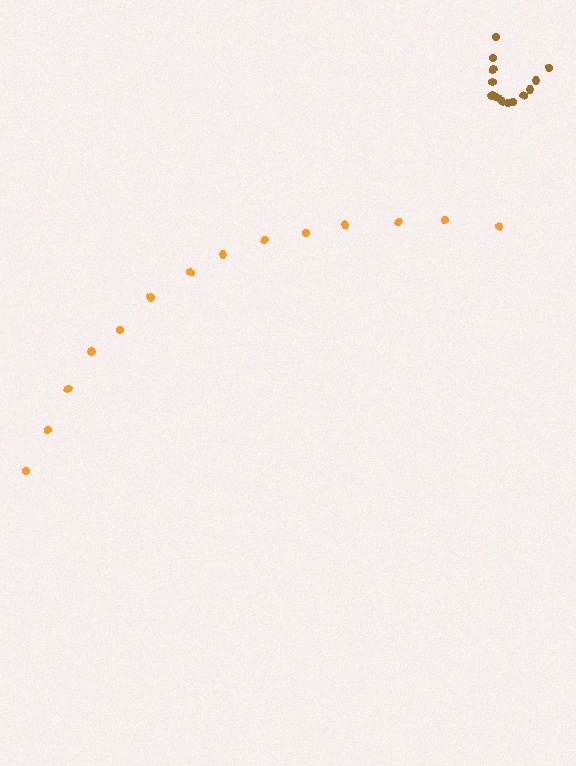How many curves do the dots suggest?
There are 2 distinct paths.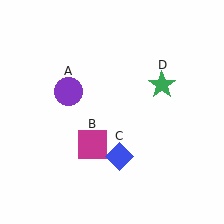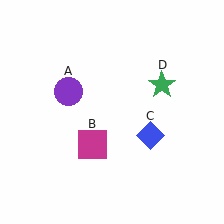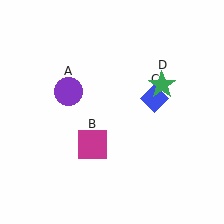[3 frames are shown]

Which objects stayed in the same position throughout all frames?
Purple circle (object A) and magenta square (object B) and green star (object D) remained stationary.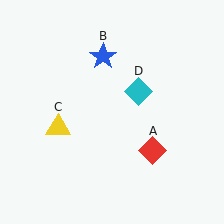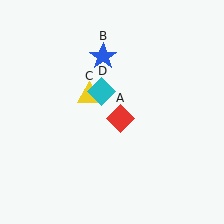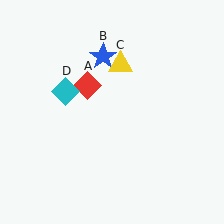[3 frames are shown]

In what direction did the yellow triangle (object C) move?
The yellow triangle (object C) moved up and to the right.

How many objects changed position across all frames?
3 objects changed position: red diamond (object A), yellow triangle (object C), cyan diamond (object D).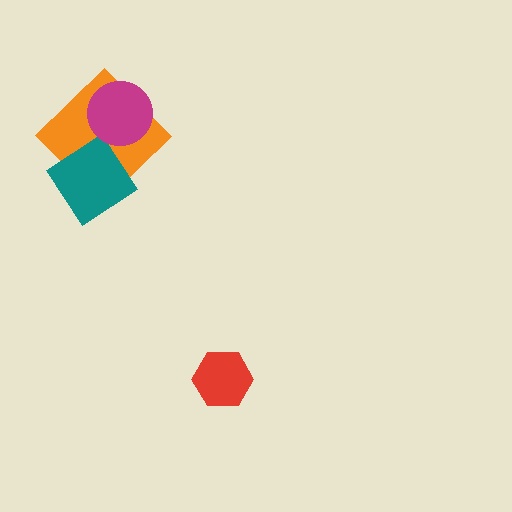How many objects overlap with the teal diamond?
1 object overlaps with the teal diamond.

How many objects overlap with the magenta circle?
1 object overlaps with the magenta circle.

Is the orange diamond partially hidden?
Yes, it is partially covered by another shape.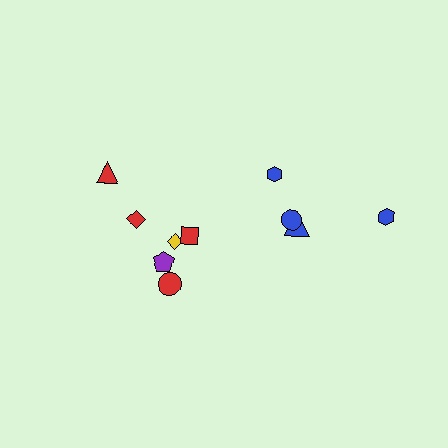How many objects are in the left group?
There are 6 objects.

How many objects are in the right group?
There are 4 objects.